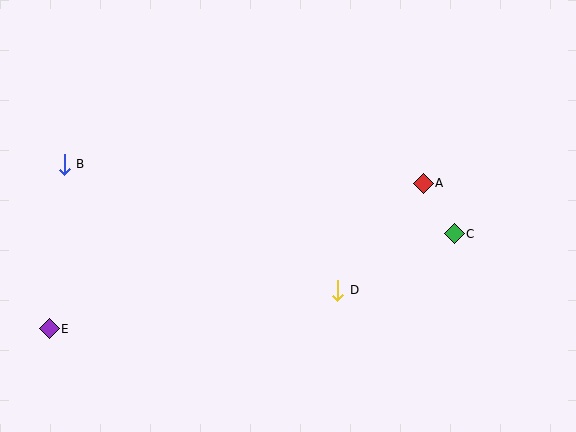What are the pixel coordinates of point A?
Point A is at (423, 183).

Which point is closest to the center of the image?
Point D at (338, 290) is closest to the center.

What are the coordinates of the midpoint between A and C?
The midpoint between A and C is at (439, 209).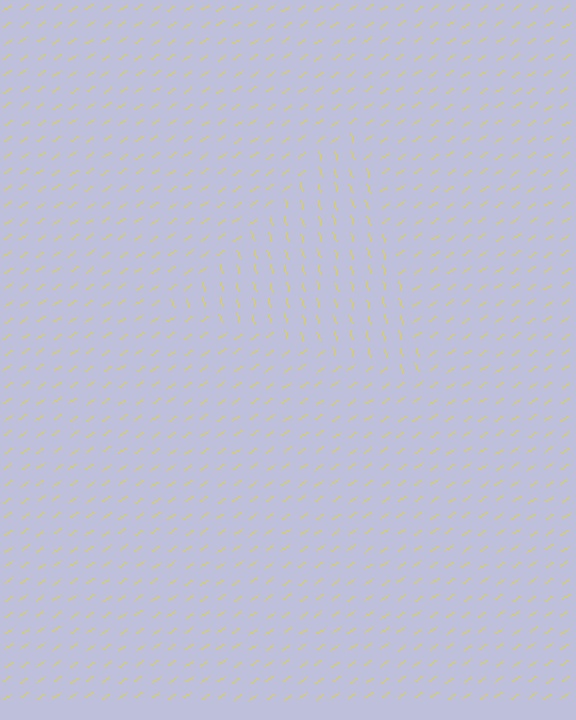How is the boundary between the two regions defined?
The boundary is defined purely by a change in line orientation (approximately 71 degrees difference). All lines are the same color and thickness.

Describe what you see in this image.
The image is filled with small yellow line segments. A triangle region in the image has lines oriented differently from the surrounding lines, creating a visible texture boundary.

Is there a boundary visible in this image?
Yes, there is a texture boundary formed by a change in line orientation.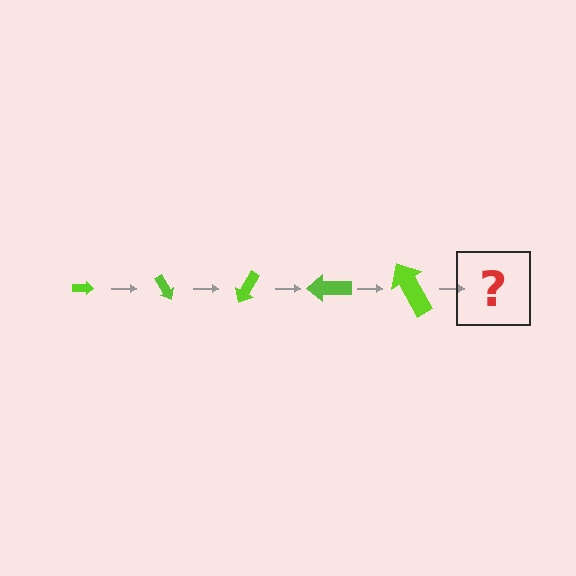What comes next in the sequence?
The next element should be an arrow, larger than the previous one and rotated 300 degrees from the start.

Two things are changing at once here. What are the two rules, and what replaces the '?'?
The two rules are that the arrow grows larger each step and it rotates 60 degrees each step. The '?' should be an arrow, larger than the previous one and rotated 300 degrees from the start.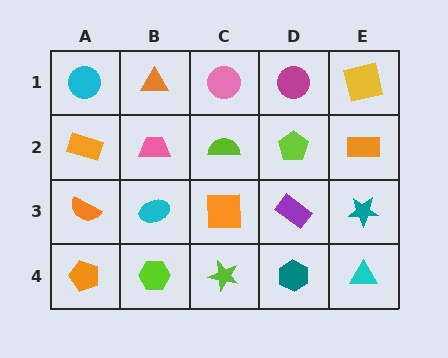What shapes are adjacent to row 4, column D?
A purple rectangle (row 3, column D), a lime star (row 4, column C), a cyan triangle (row 4, column E).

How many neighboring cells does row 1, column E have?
2.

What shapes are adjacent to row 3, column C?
A lime semicircle (row 2, column C), a lime star (row 4, column C), a cyan ellipse (row 3, column B), a purple rectangle (row 3, column D).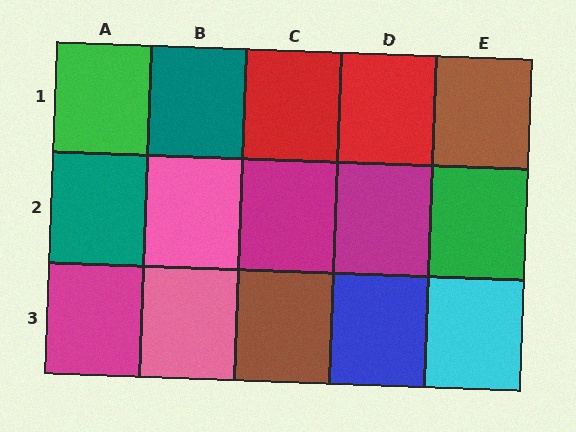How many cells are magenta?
3 cells are magenta.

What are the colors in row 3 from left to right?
Magenta, pink, brown, blue, cyan.